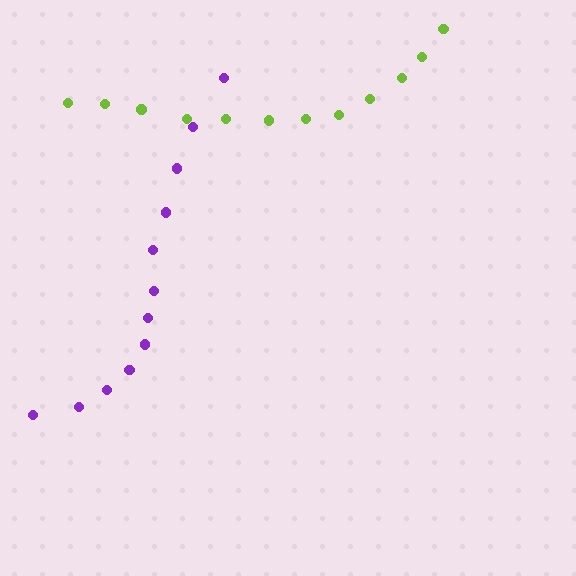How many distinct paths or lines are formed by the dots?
There are 2 distinct paths.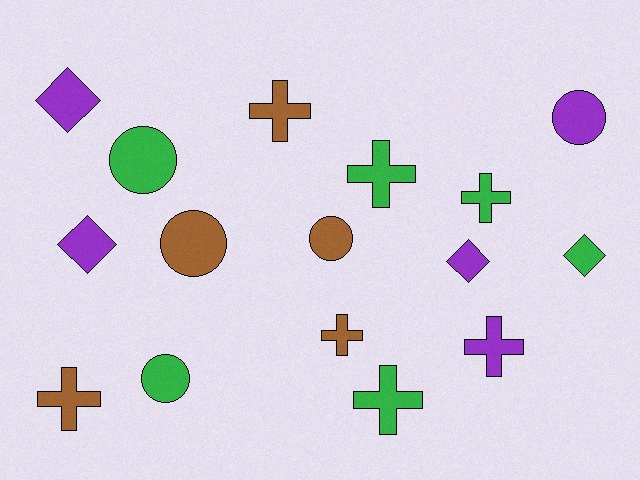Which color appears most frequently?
Green, with 6 objects.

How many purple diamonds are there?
There are 3 purple diamonds.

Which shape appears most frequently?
Cross, with 7 objects.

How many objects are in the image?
There are 16 objects.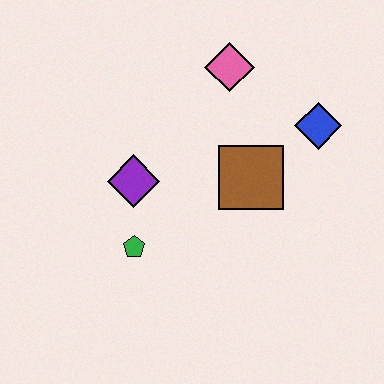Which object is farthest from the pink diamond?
The green pentagon is farthest from the pink diamond.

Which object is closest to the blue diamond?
The brown square is closest to the blue diamond.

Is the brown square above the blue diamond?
No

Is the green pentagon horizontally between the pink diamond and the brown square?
No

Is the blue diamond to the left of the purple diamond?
No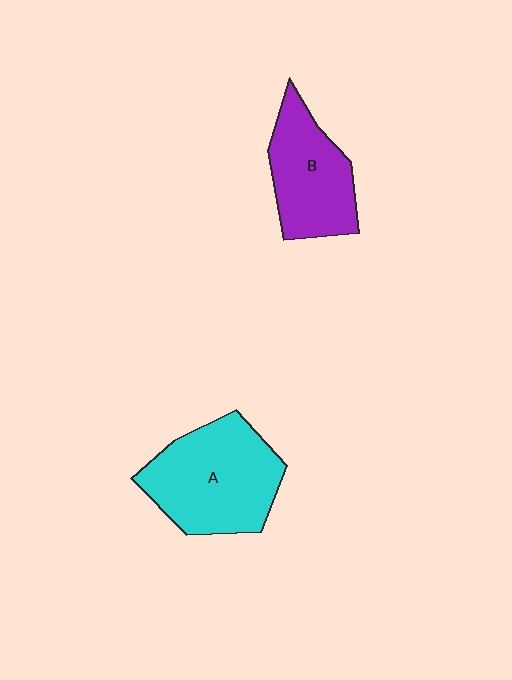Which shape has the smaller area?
Shape B (purple).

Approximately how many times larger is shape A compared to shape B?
Approximately 1.4 times.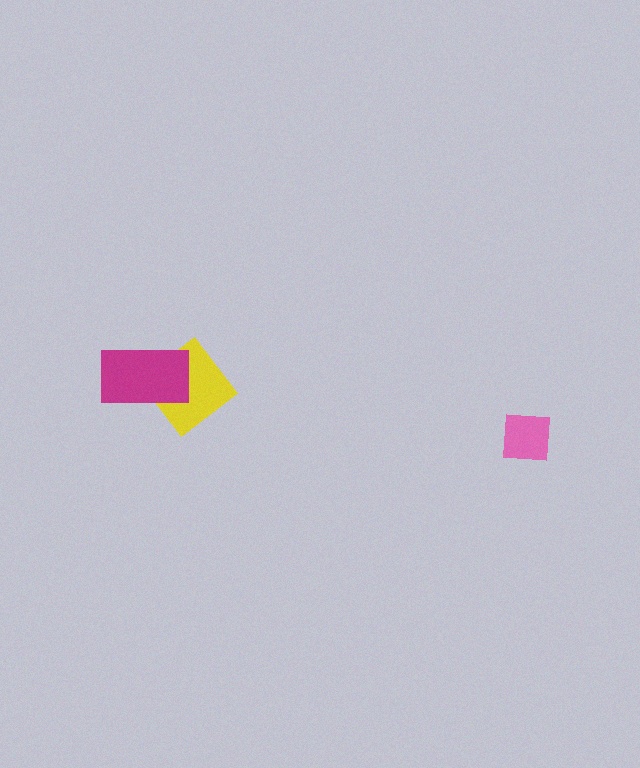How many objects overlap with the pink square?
0 objects overlap with the pink square.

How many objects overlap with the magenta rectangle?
1 object overlaps with the magenta rectangle.